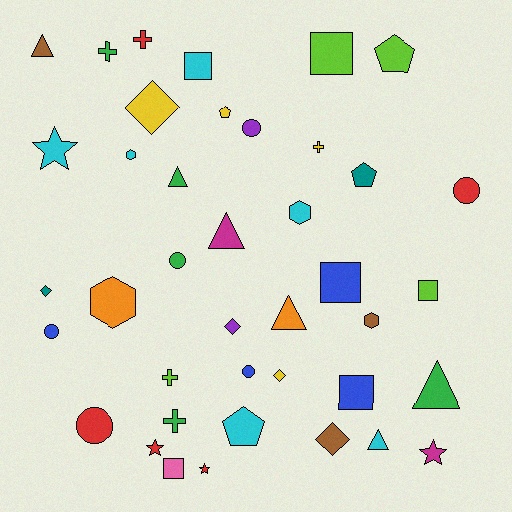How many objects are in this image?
There are 40 objects.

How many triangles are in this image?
There are 6 triangles.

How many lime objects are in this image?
There are 4 lime objects.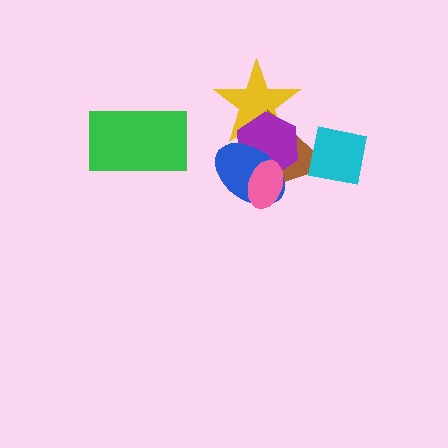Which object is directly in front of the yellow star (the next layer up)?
The brown triangle is directly in front of the yellow star.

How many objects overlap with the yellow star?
3 objects overlap with the yellow star.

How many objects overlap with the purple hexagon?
4 objects overlap with the purple hexagon.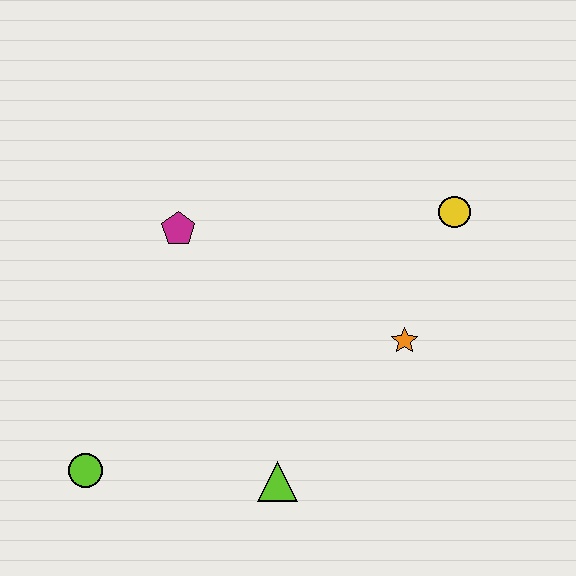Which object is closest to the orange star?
The yellow circle is closest to the orange star.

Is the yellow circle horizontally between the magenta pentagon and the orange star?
No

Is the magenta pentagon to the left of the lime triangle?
Yes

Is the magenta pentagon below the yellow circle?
Yes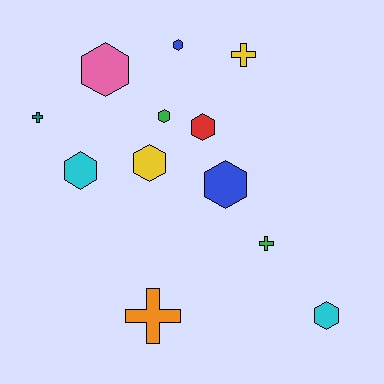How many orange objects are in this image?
There is 1 orange object.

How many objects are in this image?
There are 12 objects.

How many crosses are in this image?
There are 4 crosses.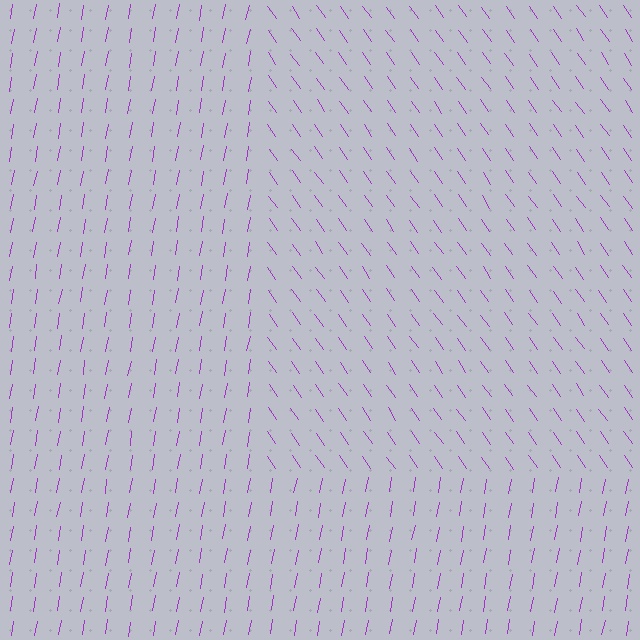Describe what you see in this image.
The image is filled with small purple line segments. A rectangle region in the image has lines oriented differently from the surrounding lines, creating a visible texture boundary.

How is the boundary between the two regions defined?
The boundary is defined purely by a change in line orientation (approximately 45 degrees difference). All lines are the same color and thickness.